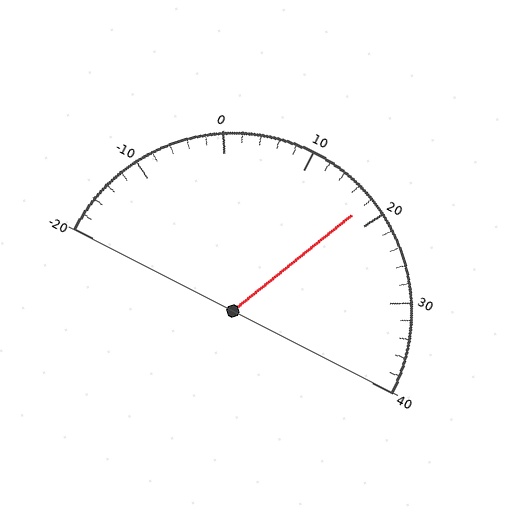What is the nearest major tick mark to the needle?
The nearest major tick mark is 20.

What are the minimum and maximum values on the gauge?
The gauge ranges from -20 to 40.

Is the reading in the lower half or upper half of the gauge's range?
The reading is in the upper half of the range (-20 to 40).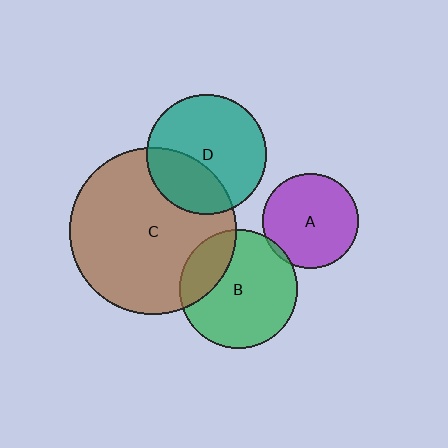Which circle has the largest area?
Circle C (brown).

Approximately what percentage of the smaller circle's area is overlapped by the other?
Approximately 25%.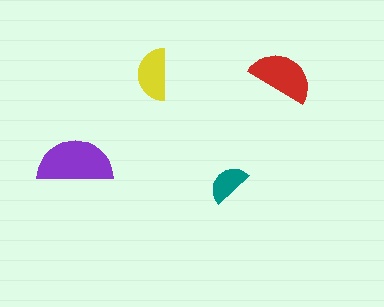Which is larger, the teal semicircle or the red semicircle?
The red one.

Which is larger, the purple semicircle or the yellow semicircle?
The purple one.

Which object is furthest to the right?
The red semicircle is rightmost.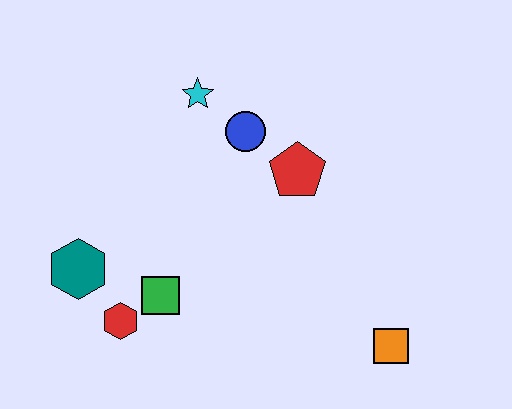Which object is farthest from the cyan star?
The orange square is farthest from the cyan star.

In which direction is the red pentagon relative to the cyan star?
The red pentagon is to the right of the cyan star.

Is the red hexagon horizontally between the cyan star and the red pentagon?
No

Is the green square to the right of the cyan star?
No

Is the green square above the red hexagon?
Yes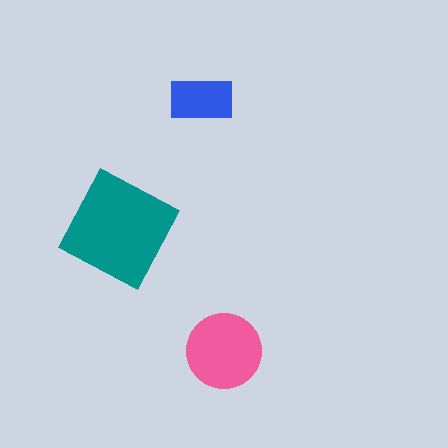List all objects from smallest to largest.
The blue rectangle, the pink circle, the teal square.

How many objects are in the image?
There are 3 objects in the image.